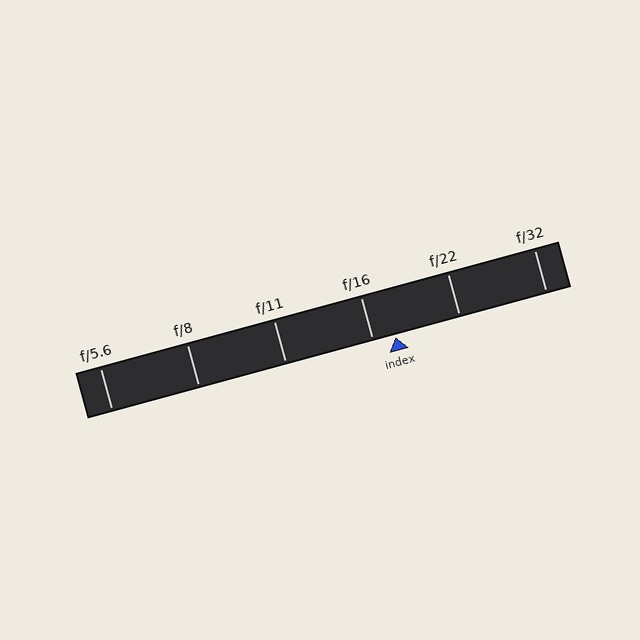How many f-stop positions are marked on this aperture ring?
There are 6 f-stop positions marked.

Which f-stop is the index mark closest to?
The index mark is closest to f/16.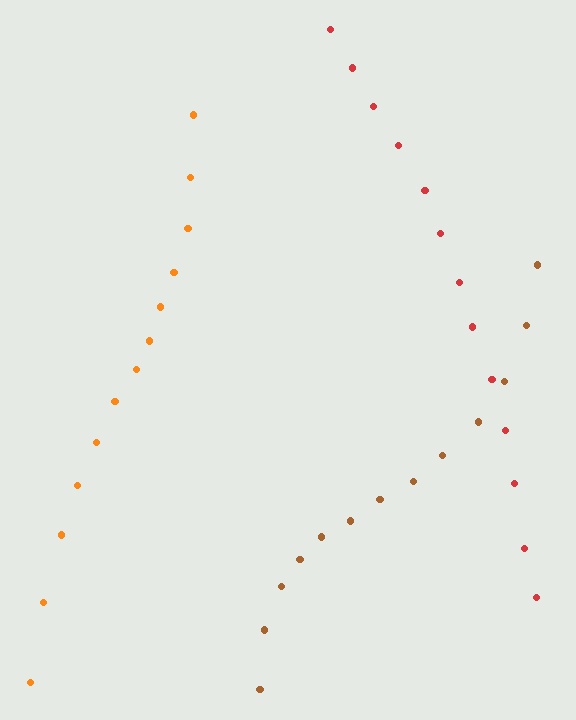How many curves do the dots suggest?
There are 3 distinct paths.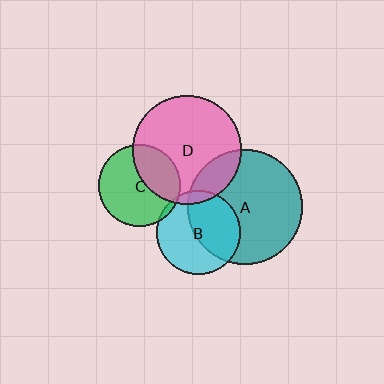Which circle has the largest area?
Circle A (teal).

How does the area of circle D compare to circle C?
Approximately 1.8 times.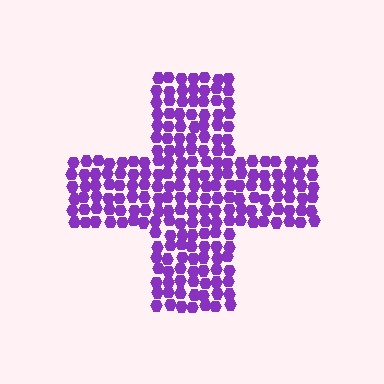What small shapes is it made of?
It is made of small hexagons.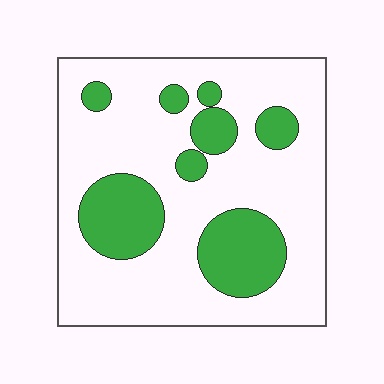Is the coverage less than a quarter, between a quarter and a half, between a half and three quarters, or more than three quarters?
Between a quarter and a half.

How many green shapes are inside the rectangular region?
8.